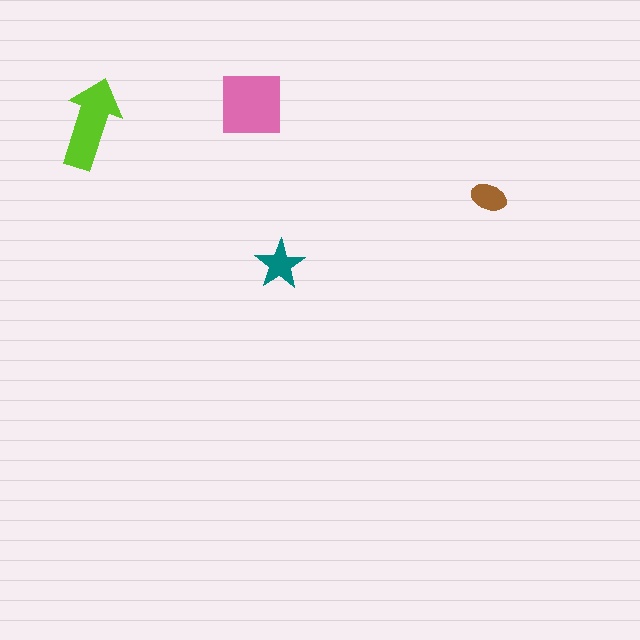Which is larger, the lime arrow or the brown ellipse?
The lime arrow.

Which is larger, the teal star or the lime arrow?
The lime arrow.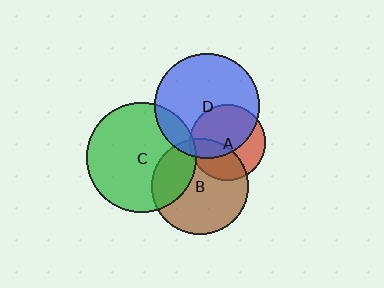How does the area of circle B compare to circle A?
Approximately 1.6 times.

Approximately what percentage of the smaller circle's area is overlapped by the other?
Approximately 35%.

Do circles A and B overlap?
Yes.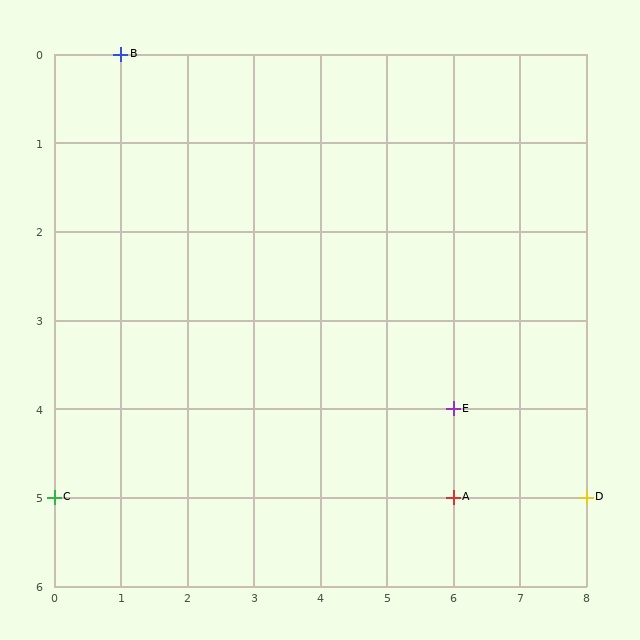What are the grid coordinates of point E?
Point E is at grid coordinates (6, 4).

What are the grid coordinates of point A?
Point A is at grid coordinates (6, 5).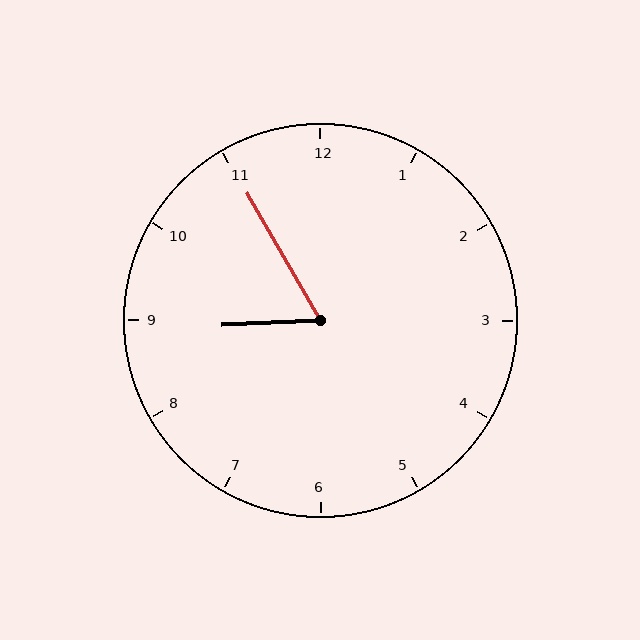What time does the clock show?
8:55.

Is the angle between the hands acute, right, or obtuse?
It is acute.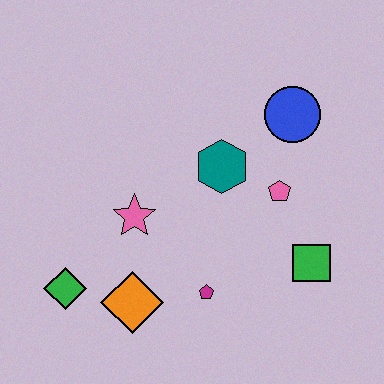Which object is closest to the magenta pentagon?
The orange diamond is closest to the magenta pentagon.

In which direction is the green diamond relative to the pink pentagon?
The green diamond is to the left of the pink pentagon.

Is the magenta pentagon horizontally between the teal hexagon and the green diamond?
Yes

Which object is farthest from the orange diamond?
The blue circle is farthest from the orange diamond.